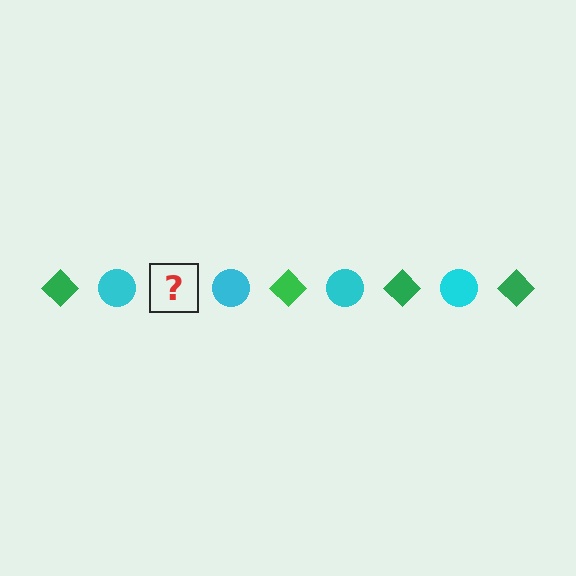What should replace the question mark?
The question mark should be replaced with a green diamond.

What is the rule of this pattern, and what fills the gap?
The rule is that the pattern alternates between green diamond and cyan circle. The gap should be filled with a green diamond.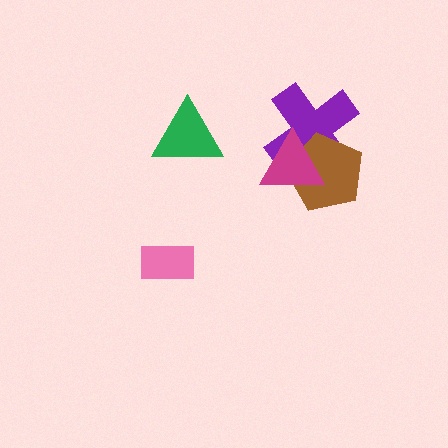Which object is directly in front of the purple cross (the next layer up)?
The brown pentagon is directly in front of the purple cross.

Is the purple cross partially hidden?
Yes, it is partially covered by another shape.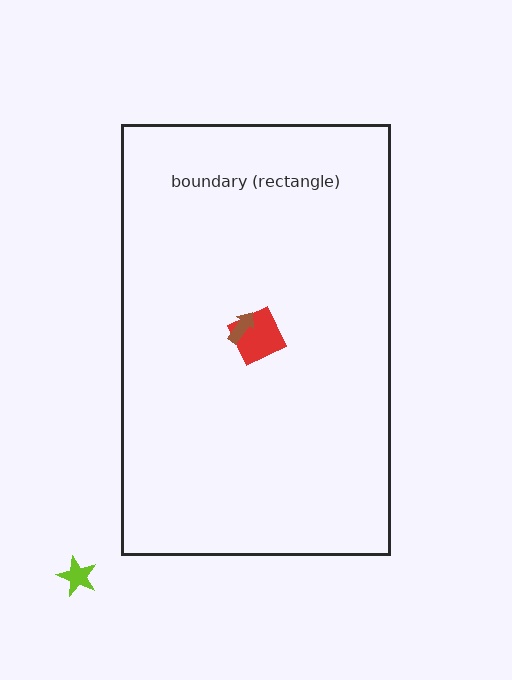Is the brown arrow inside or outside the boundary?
Inside.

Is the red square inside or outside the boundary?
Inside.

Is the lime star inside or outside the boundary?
Outside.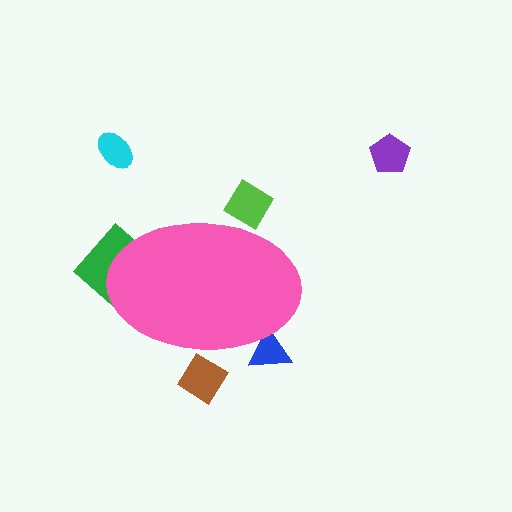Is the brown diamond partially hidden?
Yes, the brown diamond is partially hidden behind the pink ellipse.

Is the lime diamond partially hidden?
Yes, the lime diamond is partially hidden behind the pink ellipse.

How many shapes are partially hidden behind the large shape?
4 shapes are partially hidden.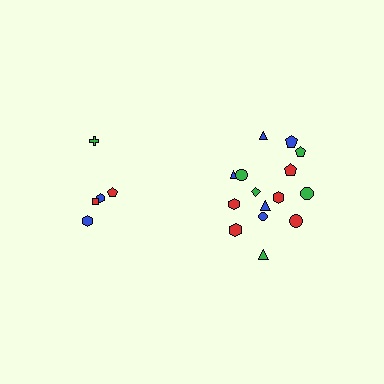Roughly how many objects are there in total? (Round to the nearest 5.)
Roughly 20 objects in total.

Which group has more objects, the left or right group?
The right group.